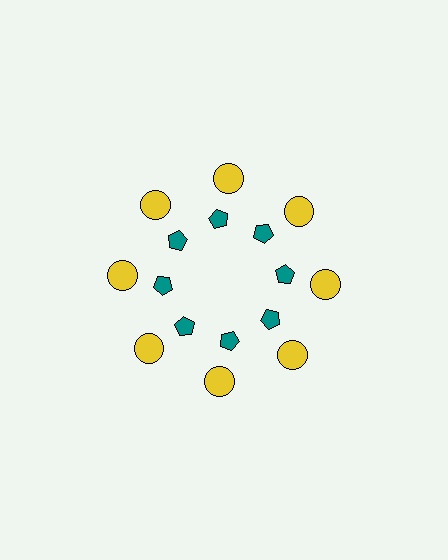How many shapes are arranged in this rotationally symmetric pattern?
There are 16 shapes, arranged in 8 groups of 2.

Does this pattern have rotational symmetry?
Yes, this pattern has 8-fold rotational symmetry. It looks the same after rotating 45 degrees around the center.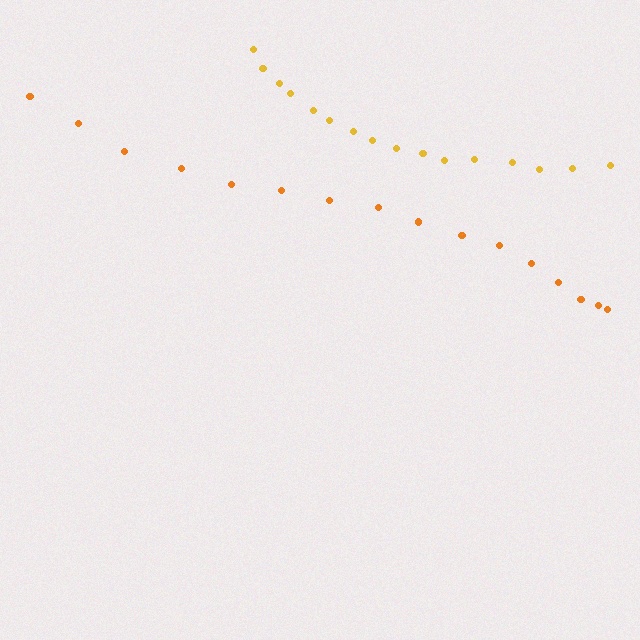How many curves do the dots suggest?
There are 2 distinct paths.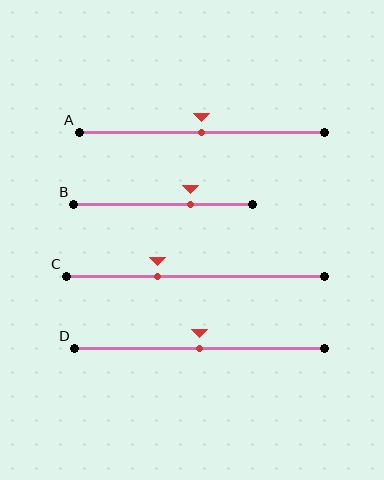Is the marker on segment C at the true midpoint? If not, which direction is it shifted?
No, the marker on segment C is shifted to the left by about 15% of the segment length.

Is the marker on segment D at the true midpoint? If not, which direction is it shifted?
Yes, the marker on segment D is at the true midpoint.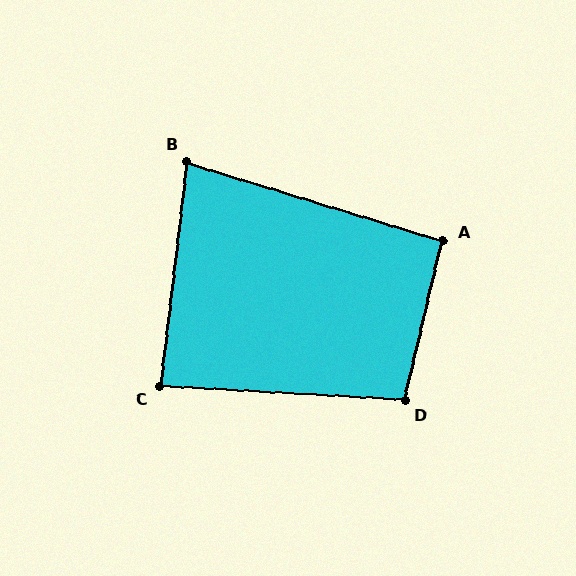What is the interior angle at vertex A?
Approximately 94 degrees (approximately right).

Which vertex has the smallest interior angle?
B, at approximately 80 degrees.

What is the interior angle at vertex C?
Approximately 86 degrees (approximately right).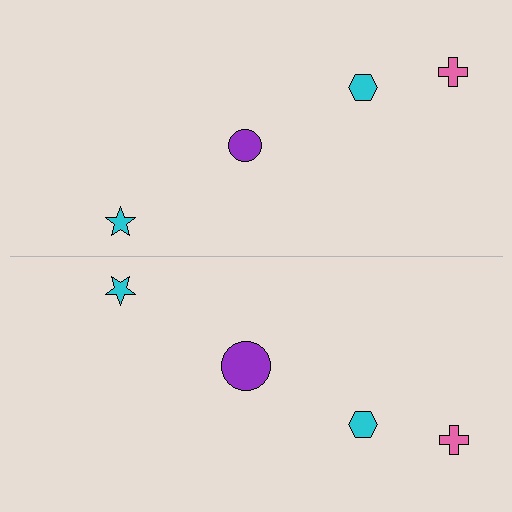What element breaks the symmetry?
The purple circle on the bottom side has a different size than its mirror counterpart.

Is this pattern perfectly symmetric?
No, the pattern is not perfectly symmetric. The purple circle on the bottom side has a different size than its mirror counterpart.